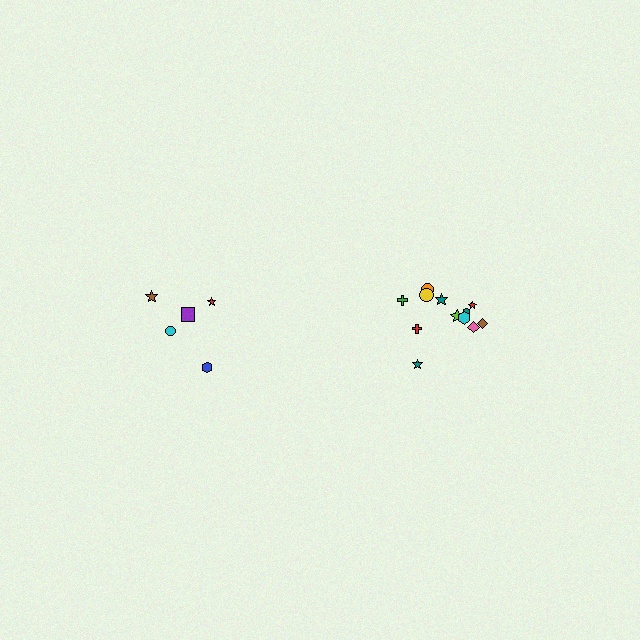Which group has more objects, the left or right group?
The right group.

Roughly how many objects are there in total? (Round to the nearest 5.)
Roughly 15 objects in total.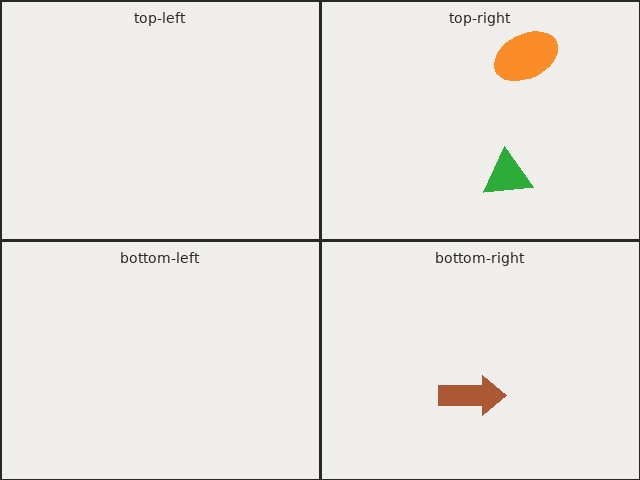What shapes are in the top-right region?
The orange ellipse, the green triangle.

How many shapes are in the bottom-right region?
1.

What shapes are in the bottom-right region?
The brown arrow.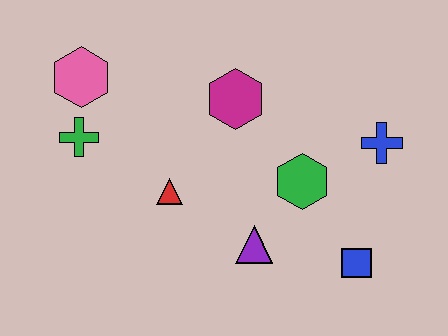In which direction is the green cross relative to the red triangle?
The green cross is to the left of the red triangle.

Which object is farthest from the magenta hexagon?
The blue square is farthest from the magenta hexagon.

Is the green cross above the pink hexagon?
No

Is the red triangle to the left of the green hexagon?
Yes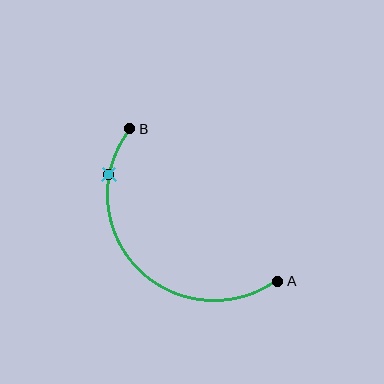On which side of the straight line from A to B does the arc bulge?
The arc bulges below and to the left of the straight line connecting A and B.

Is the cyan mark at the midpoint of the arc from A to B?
No. The cyan mark lies on the arc but is closer to endpoint B. The arc midpoint would be at the point on the curve equidistant along the arc from both A and B.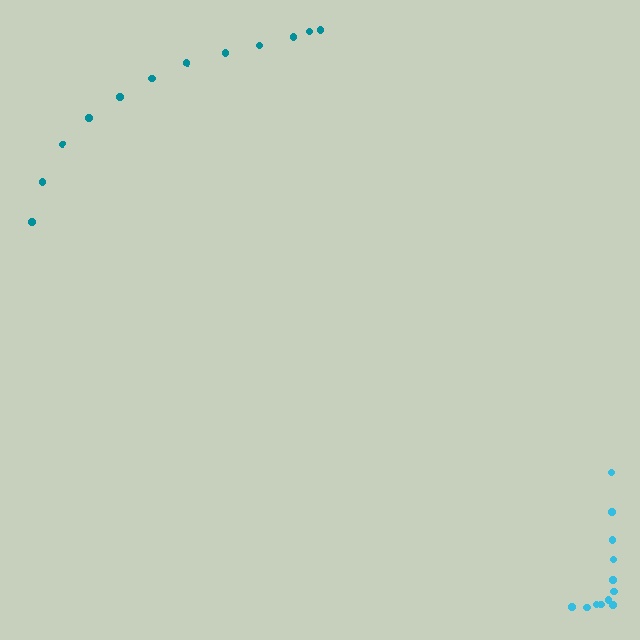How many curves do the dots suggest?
There are 2 distinct paths.